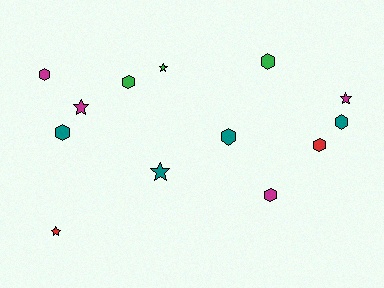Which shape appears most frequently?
Hexagon, with 8 objects.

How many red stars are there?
There is 1 red star.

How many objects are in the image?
There are 13 objects.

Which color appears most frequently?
Magenta, with 4 objects.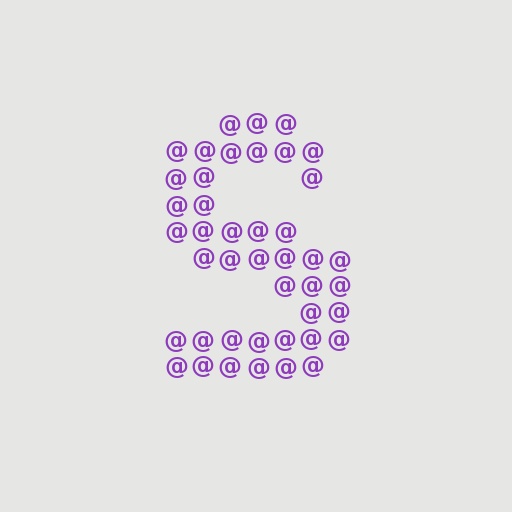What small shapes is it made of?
It is made of small at signs.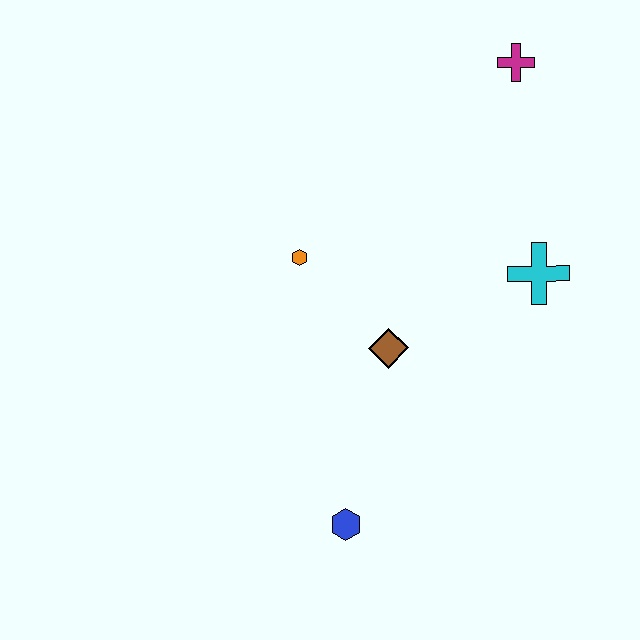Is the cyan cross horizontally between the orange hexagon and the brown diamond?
No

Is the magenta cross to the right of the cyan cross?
No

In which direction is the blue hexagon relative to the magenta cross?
The blue hexagon is below the magenta cross.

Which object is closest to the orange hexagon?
The brown diamond is closest to the orange hexagon.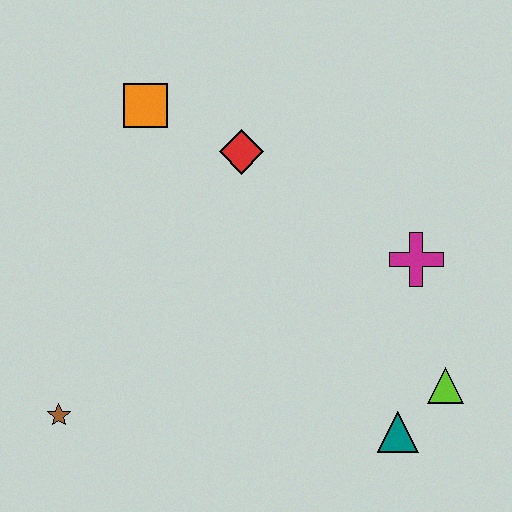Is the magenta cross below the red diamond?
Yes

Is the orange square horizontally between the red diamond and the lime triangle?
No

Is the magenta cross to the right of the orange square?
Yes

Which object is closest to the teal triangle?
The lime triangle is closest to the teal triangle.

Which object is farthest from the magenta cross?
The brown star is farthest from the magenta cross.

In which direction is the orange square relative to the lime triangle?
The orange square is to the left of the lime triangle.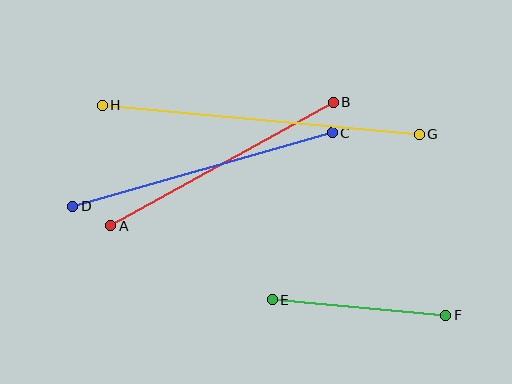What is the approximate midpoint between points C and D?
The midpoint is at approximately (203, 169) pixels.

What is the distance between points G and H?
The distance is approximately 318 pixels.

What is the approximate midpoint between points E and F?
The midpoint is at approximately (359, 307) pixels.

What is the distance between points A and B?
The distance is approximately 254 pixels.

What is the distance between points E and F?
The distance is approximately 174 pixels.